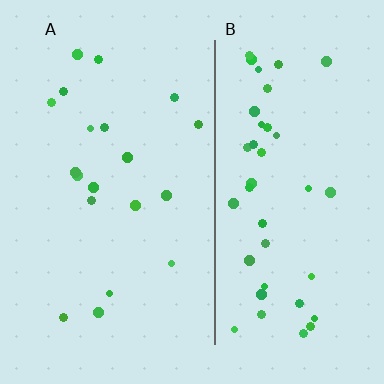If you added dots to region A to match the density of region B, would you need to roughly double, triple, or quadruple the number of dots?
Approximately double.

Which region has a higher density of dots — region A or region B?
B (the right).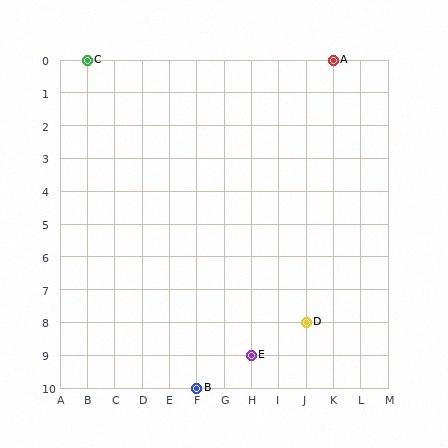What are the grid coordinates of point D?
Point D is at grid coordinates (J, 8).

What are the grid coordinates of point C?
Point C is at grid coordinates (B, 0).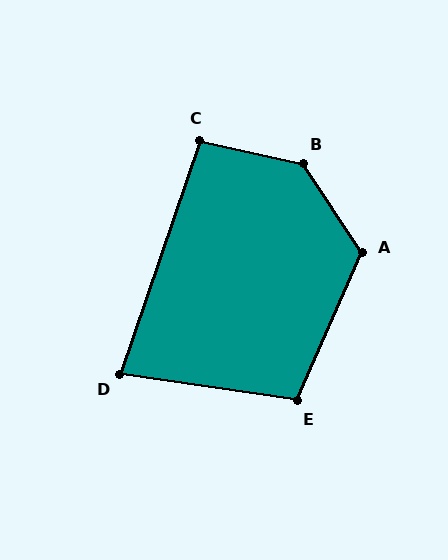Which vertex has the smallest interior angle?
D, at approximately 79 degrees.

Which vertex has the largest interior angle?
B, at approximately 136 degrees.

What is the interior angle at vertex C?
Approximately 97 degrees (obtuse).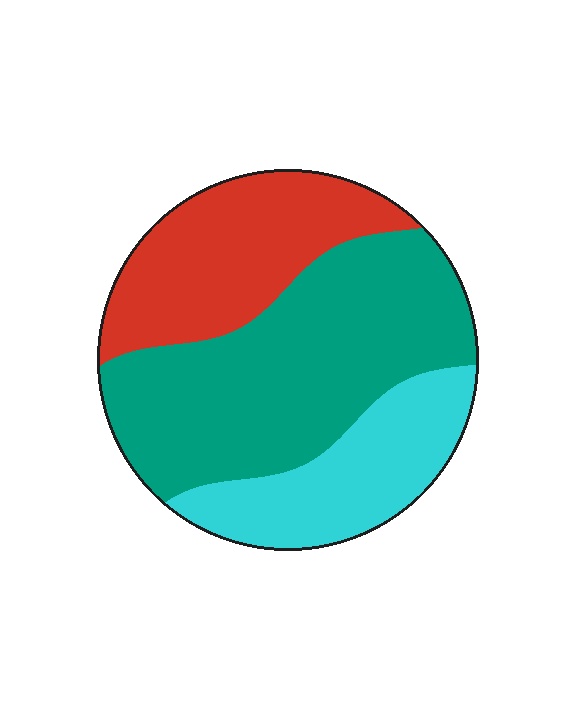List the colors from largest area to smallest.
From largest to smallest: teal, red, cyan.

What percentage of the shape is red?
Red takes up about one quarter (1/4) of the shape.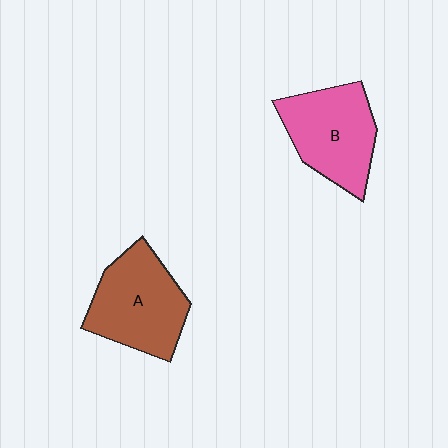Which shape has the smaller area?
Shape B (pink).